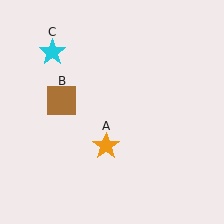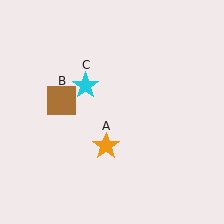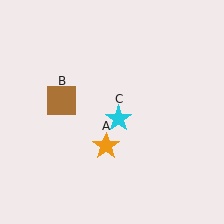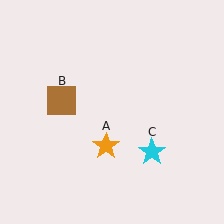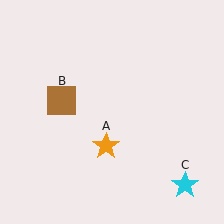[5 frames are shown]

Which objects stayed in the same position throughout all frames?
Orange star (object A) and brown square (object B) remained stationary.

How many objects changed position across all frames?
1 object changed position: cyan star (object C).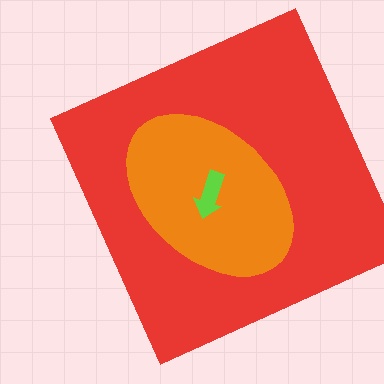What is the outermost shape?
The red square.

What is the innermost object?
The lime arrow.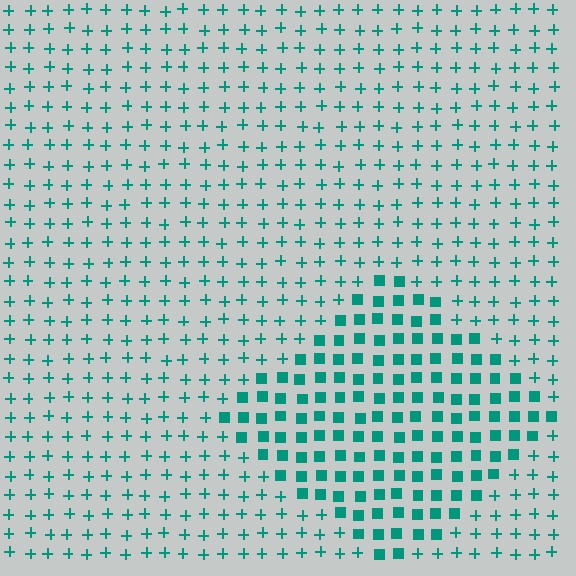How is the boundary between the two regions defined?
The boundary is defined by a change in element shape: squares inside vs. plus signs outside. All elements share the same color and spacing.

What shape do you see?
I see a diamond.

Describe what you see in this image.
The image is filled with small teal elements arranged in a uniform grid. A diamond-shaped region contains squares, while the surrounding area contains plus signs. The boundary is defined purely by the change in element shape.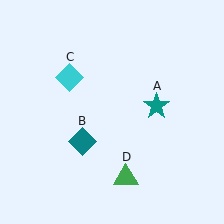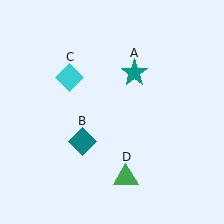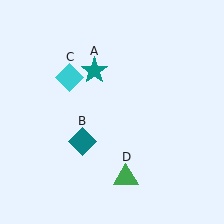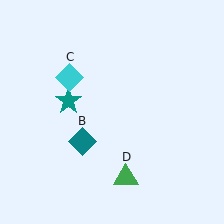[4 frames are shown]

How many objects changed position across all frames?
1 object changed position: teal star (object A).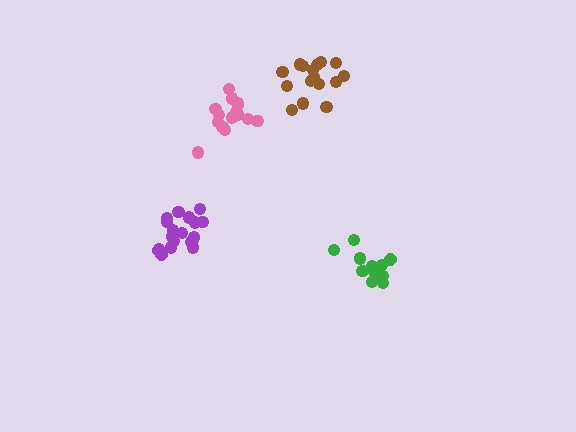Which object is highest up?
The brown cluster is topmost.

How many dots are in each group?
Group 1: 15 dots, Group 2: 18 dots, Group 3: 17 dots, Group 4: 14 dots (64 total).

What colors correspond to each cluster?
The clusters are colored: pink, purple, brown, green.